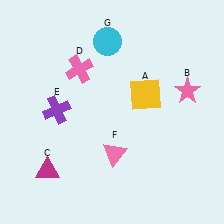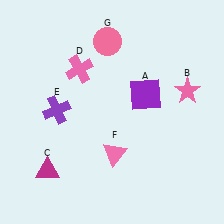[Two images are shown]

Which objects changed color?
A changed from yellow to purple. G changed from cyan to pink.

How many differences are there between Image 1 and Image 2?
There are 2 differences between the two images.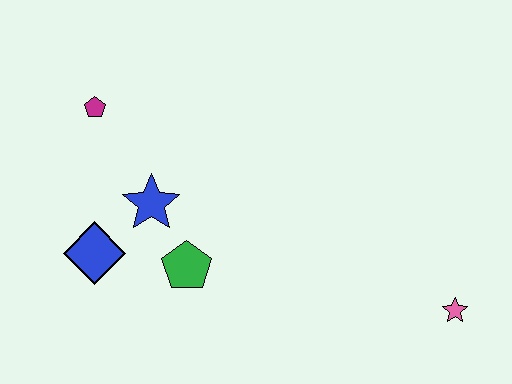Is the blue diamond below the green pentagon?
No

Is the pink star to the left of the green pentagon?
No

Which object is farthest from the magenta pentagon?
The pink star is farthest from the magenta pentagon.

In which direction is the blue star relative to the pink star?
The blue star is to the left of the pink star.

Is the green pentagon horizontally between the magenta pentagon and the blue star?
No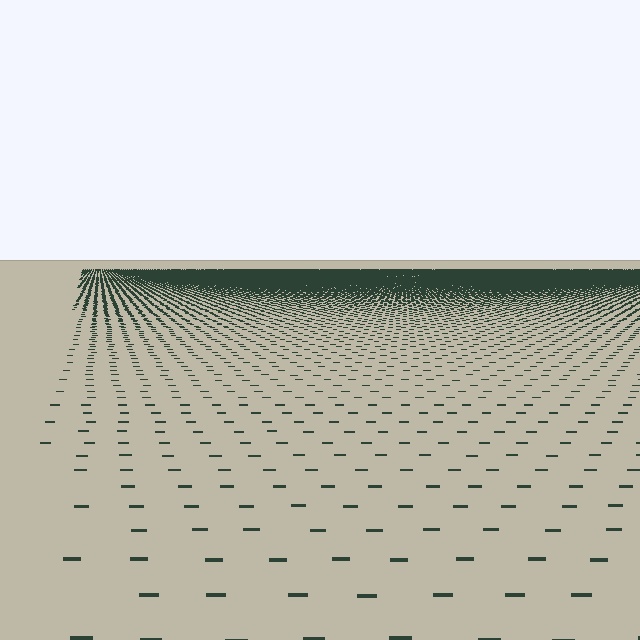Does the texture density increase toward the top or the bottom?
Density increases toward the top.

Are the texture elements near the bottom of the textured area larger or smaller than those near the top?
Larger. Near the bottom, elements are closer to the viewer and appear at a bigger on-screen size.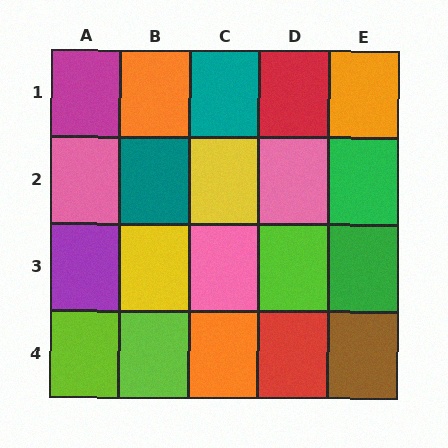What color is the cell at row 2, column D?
Pink.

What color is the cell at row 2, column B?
Teal.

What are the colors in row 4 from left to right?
Lime, lime, orange, red, brown.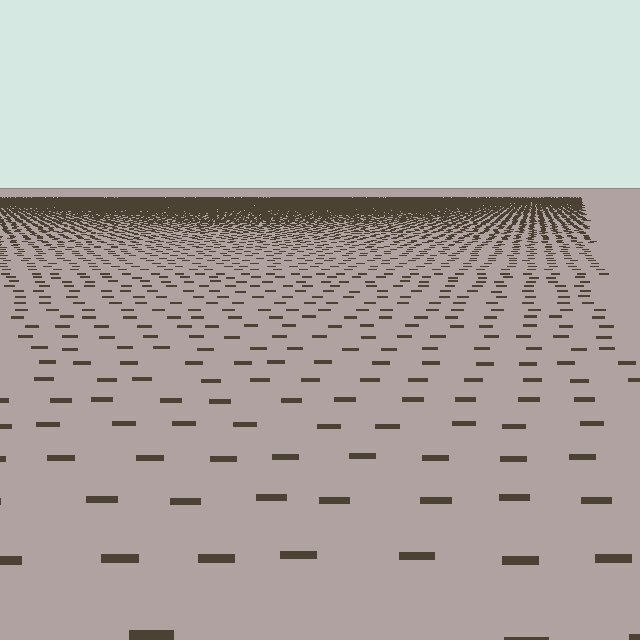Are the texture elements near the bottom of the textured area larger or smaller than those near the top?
Larger. Near the bottom, elements are closer to the viewer and appear at a bigger on-screen size.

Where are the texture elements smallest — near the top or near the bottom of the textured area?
Near the top.